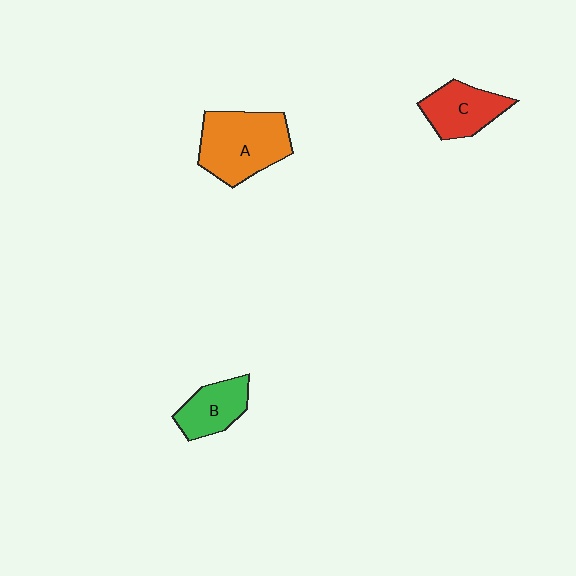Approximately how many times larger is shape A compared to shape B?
Approximately 1.7 times.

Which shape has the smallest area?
Shape B (green).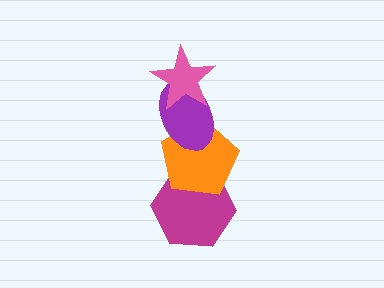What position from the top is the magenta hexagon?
The magenta hexagon is 4th from the top.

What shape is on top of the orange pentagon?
The purple ellipse is on top of the orange pentagon.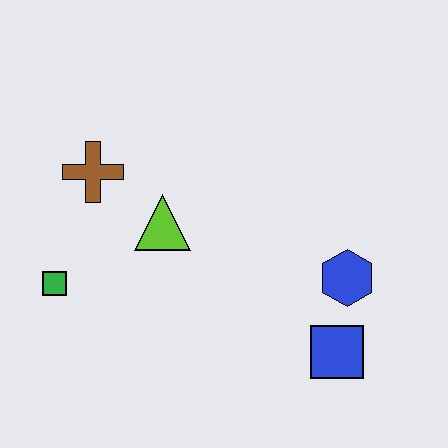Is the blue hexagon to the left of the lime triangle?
No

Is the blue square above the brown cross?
No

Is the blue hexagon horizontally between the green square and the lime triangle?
No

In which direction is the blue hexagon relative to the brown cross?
The blue hexagon is to the right of the brown cross.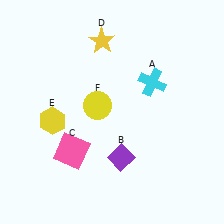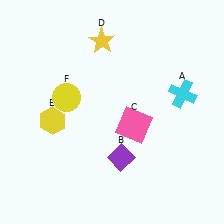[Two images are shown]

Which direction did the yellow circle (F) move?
The yellow circle (F) moved left.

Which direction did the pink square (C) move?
The pink square (C) moved right.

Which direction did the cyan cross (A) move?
The cyan cross (A) moved right.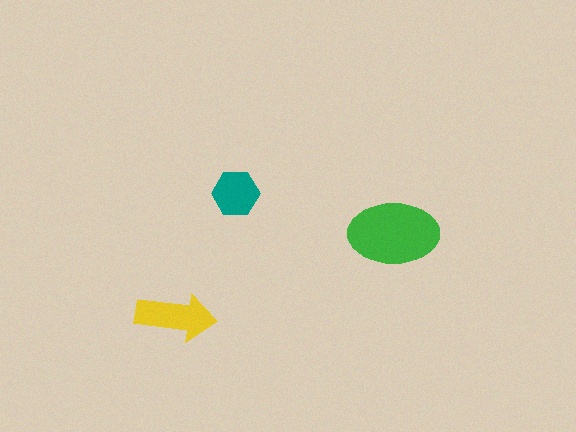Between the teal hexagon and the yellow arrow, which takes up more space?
The yellow arrow.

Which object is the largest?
The green ellipse.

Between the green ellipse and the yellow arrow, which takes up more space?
The green ellipse.